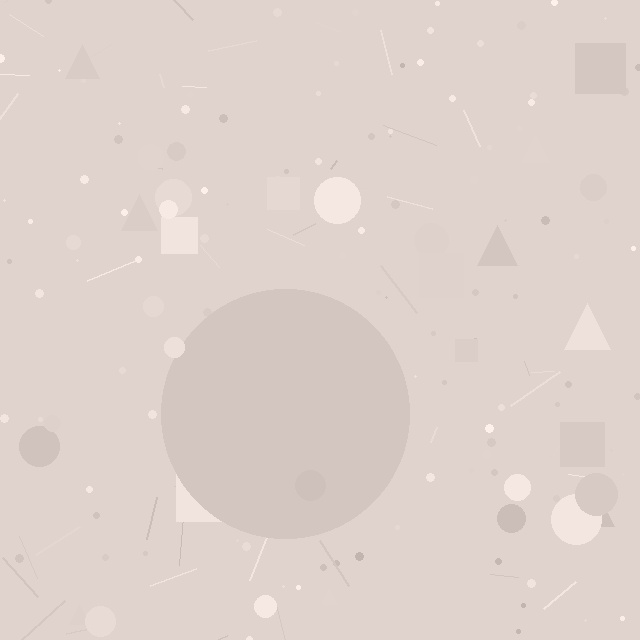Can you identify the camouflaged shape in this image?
The camouflaged shape is a circle.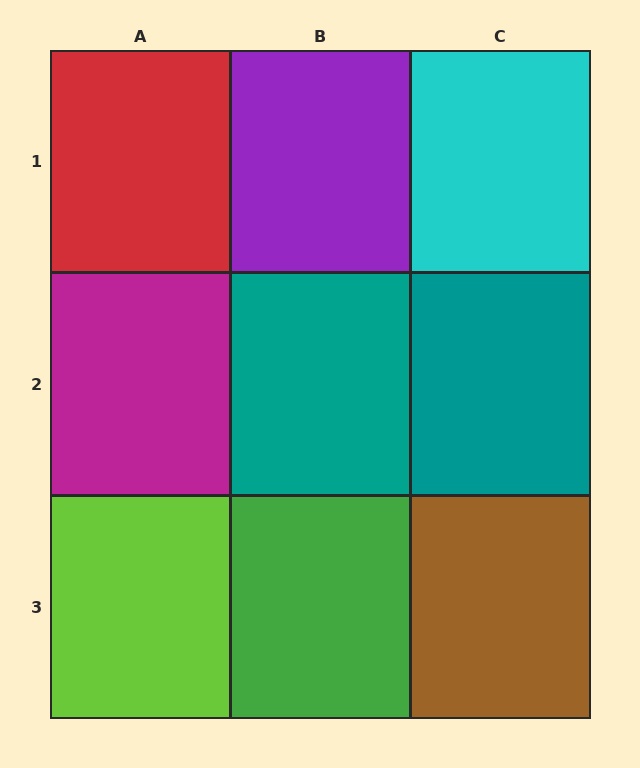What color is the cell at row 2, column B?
Teal.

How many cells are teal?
2 cells are teal.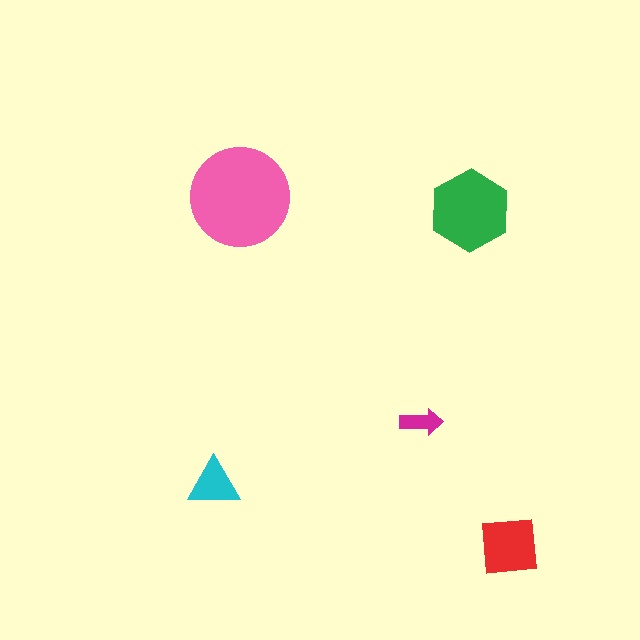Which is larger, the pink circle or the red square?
The pink circle.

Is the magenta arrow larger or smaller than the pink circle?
Smaller.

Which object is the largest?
The pink circle.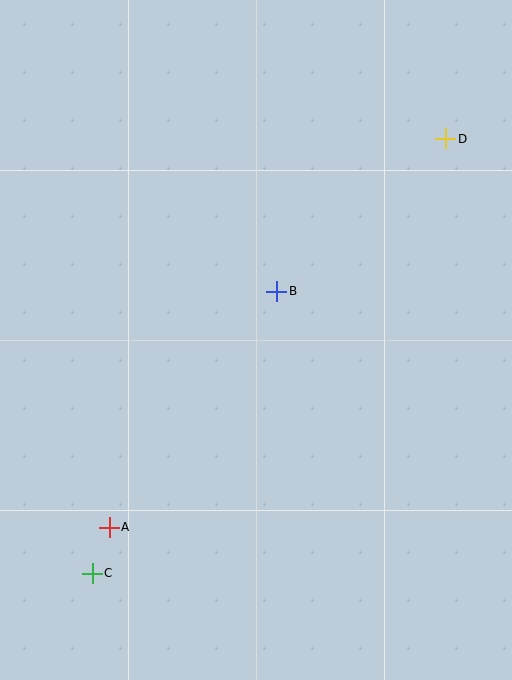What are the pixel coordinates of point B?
Point B is at (277, 292).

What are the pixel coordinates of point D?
Point D is at (446, 139).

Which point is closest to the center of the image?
Point B at (277, 292) is closest to the center.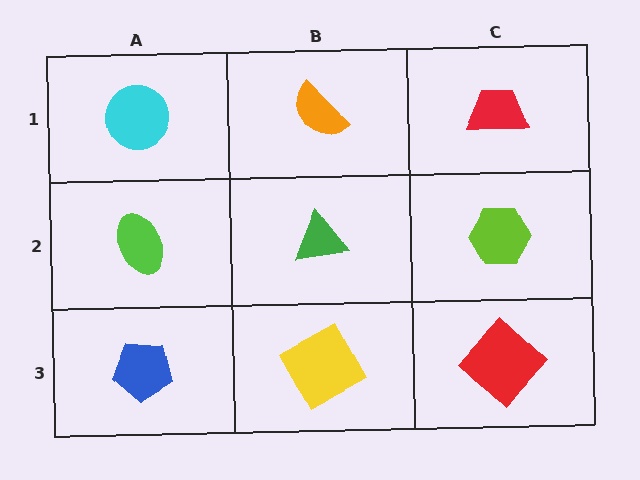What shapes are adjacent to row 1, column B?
A green triangle (row 2, column B), a cyan circle (row 1, column A), a red trapezoid (row 1, column C).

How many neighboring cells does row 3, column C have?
2.